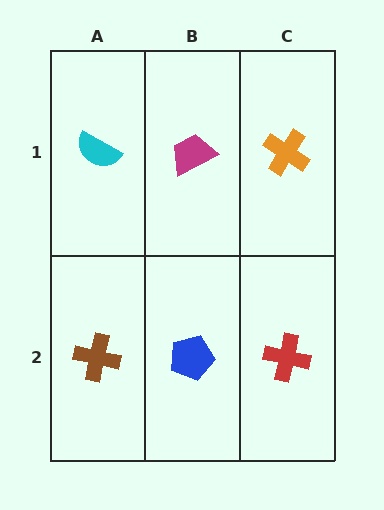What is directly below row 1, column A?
A brown cross.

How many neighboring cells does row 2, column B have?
3.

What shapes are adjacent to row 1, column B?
A blue pentagon (row 2, column B), a cyan semicircle (row 1, column A), an orange cross (row 1, column C).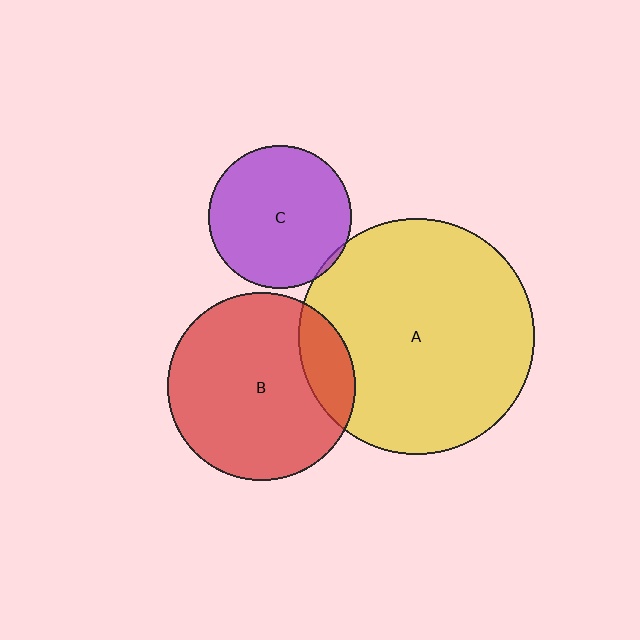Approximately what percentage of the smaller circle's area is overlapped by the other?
Approximately 15%.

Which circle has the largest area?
Circle A (yellow).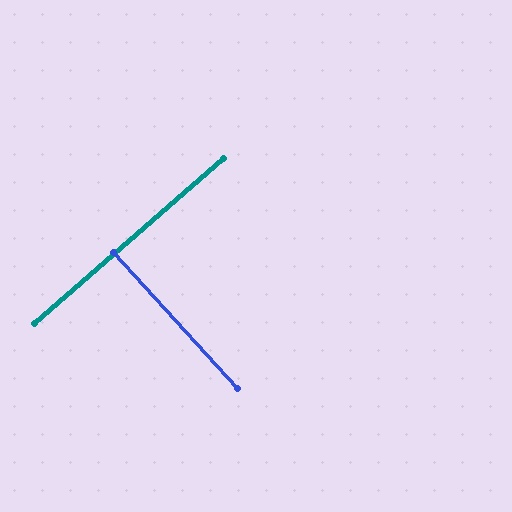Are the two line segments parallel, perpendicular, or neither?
Perpendicular — they meet at approximately 89°.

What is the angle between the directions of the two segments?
Approximately 89 degrees.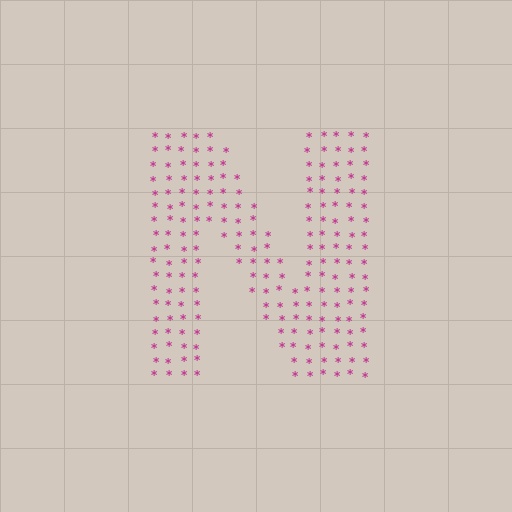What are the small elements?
The small elements are asterisks.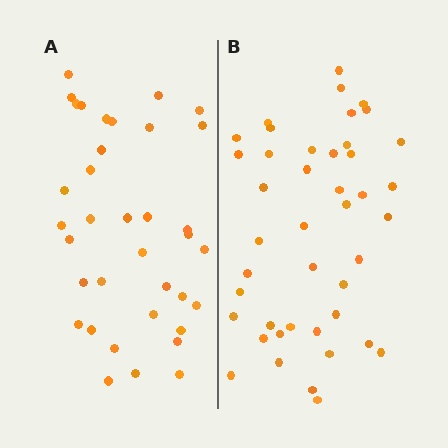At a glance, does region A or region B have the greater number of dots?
Region B (the right region) has more dots.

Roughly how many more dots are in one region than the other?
Region B has roughly 8 or so more dots than region A.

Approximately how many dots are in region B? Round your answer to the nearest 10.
About 40 dots. (The exact count is 43, which rounds to 40.)